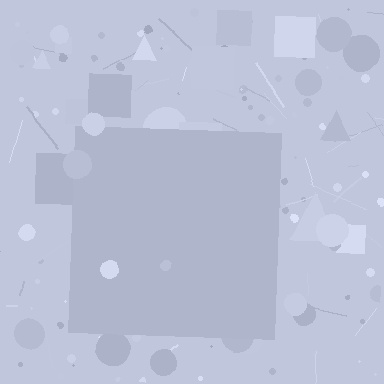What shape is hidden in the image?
A square is hidden in the image.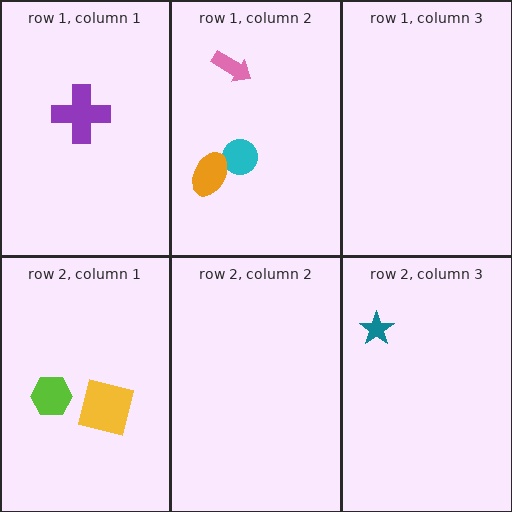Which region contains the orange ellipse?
The row 1, column 2 region.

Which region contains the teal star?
The row 2, column 3 region.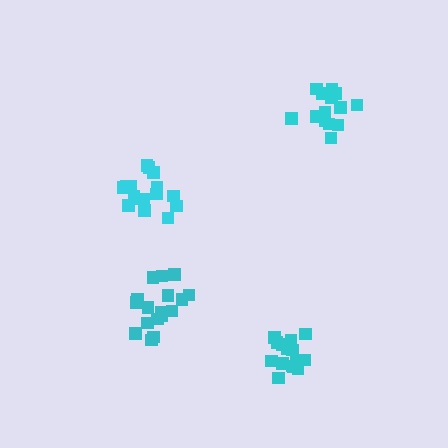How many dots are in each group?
Group 1: 16 dots, Group 2: 17 dots, Group 3: 14 dots, Group 4: 17 dots (64 total).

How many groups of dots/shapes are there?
There are 4 groups.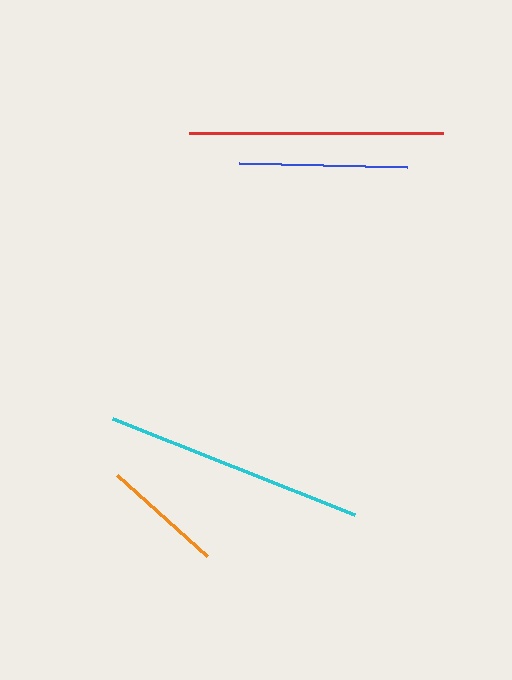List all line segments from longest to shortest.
From longest to shortest: cyan, red, blue, orange.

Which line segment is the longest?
The cyan line is the longest at approximately 260 pixels.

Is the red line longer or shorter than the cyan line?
The cyan line is longer than the red line.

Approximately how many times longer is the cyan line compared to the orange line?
The cyan line is approximately 2.2 times the length of the orange line.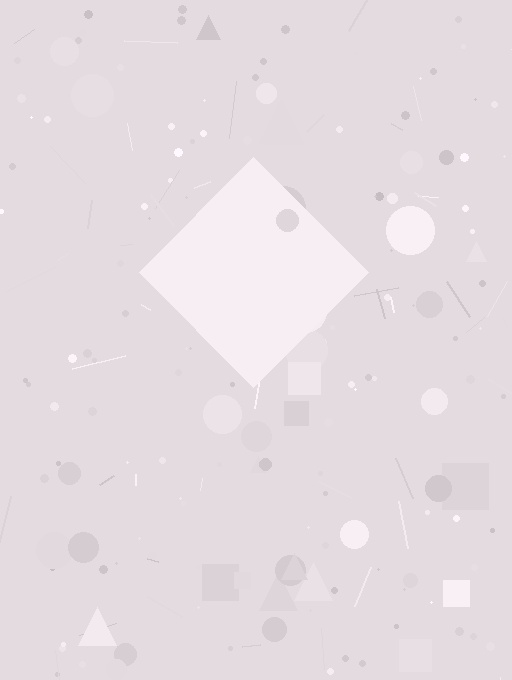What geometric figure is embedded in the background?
A diamond is embedded in the background.